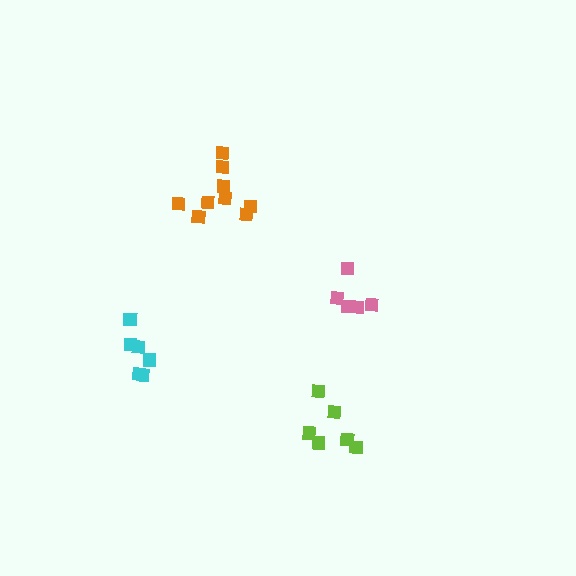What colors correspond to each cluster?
The clusters are colored: pink, cyan, lime, orange.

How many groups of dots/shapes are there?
There are 4 groups.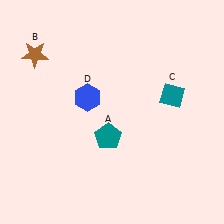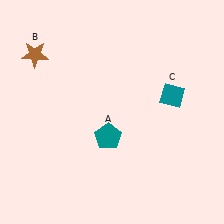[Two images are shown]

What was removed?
The blue hexagon (D) was removed in Image 2.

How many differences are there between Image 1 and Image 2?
There is 1 difference between the two images.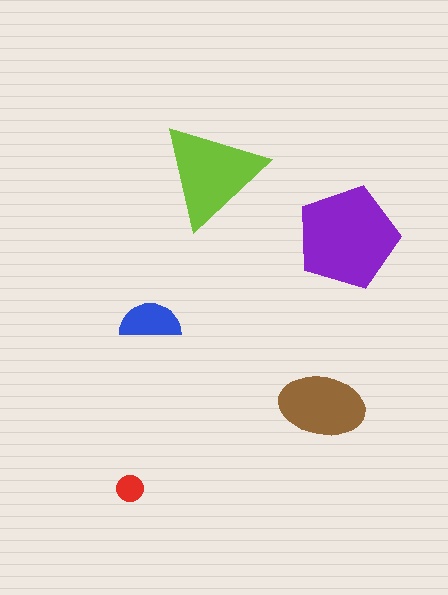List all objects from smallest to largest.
The red circle, the blue semicircle, the brown ellipse, the lime triangle, the purple pentagon.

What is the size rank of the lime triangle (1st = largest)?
2nd.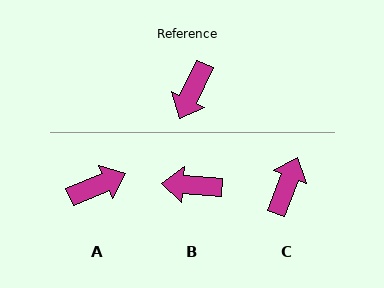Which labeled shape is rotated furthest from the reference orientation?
C, about 176 degrees away.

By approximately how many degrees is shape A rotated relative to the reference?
Approximately 138 degrees counter-clockwise.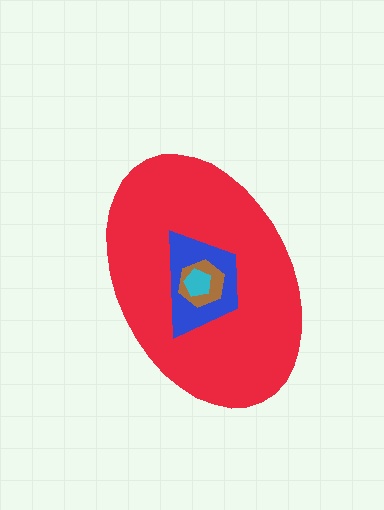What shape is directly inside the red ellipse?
The blue trapezoid.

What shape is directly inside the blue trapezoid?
The brown hexagon.